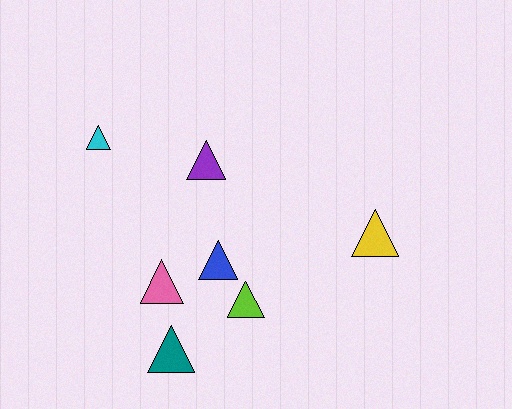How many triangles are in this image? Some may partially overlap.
There are 7 triangles.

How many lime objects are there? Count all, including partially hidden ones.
There is 1 lime object.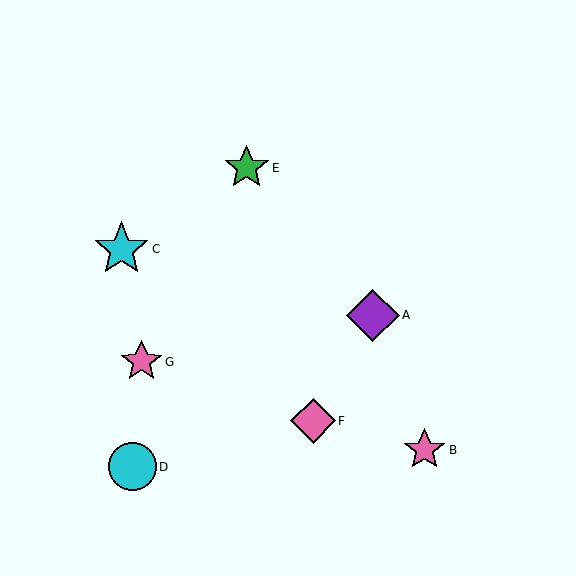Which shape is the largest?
The cyan star (labeled C) is the largest.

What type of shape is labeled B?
Shape B is a pink star.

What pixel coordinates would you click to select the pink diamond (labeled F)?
Click at (313, 421) to select the pink diamond F.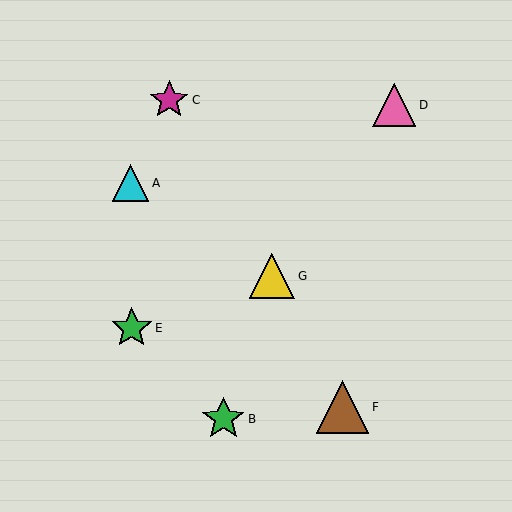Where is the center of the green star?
The center of the green star is at (132, 328).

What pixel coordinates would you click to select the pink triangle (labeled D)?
Click at (394, 105) to select the pink triangle D.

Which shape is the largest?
The brown triangle (labeled F) is the largest.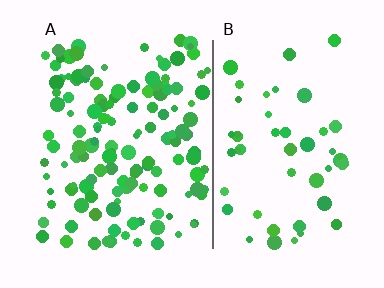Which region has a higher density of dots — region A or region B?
A (the left).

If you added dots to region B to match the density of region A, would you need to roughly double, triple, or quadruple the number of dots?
Approximately triple.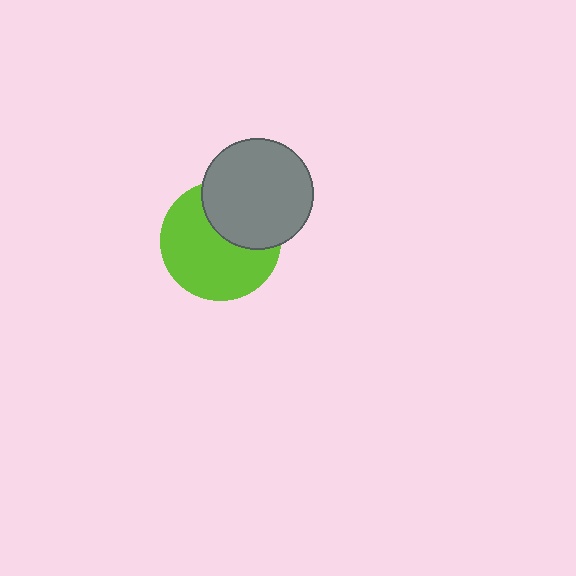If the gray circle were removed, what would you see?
You would see the complete lime circle.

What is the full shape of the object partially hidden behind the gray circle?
The partially hidden object is a lime circle.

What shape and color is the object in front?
The object in front is a gray circle.